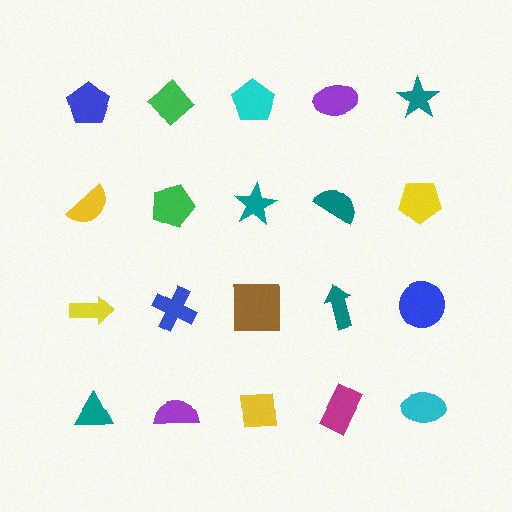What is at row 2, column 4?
A teal semicircle.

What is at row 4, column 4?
A magenta rectangle.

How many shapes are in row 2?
5 shapes.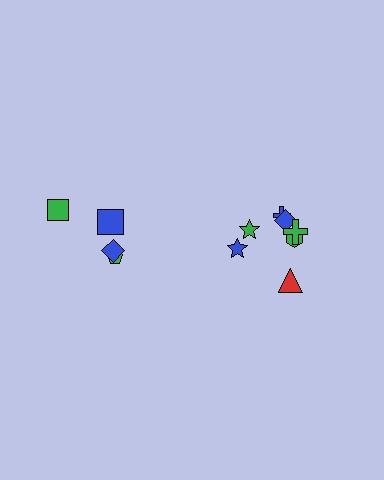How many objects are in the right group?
There are 7 objects.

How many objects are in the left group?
There are 4 objects.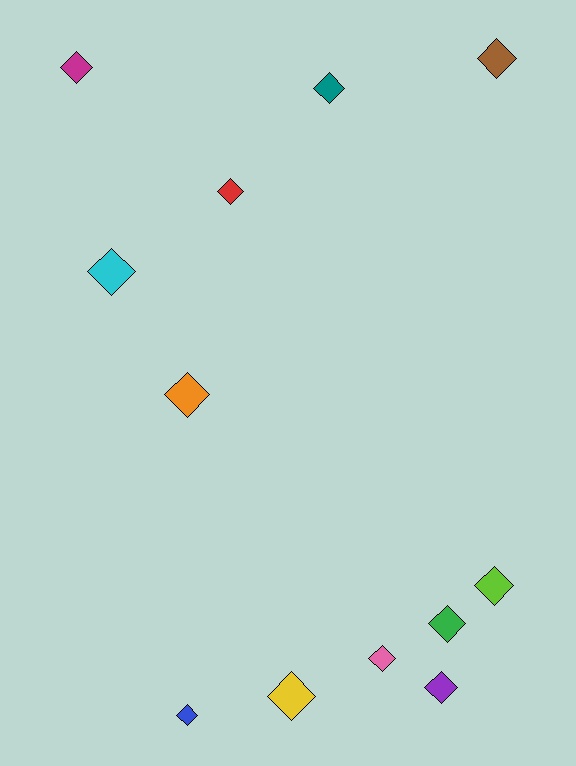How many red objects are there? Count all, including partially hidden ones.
There is 1 red object.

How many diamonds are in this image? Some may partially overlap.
There are 12 diamonds.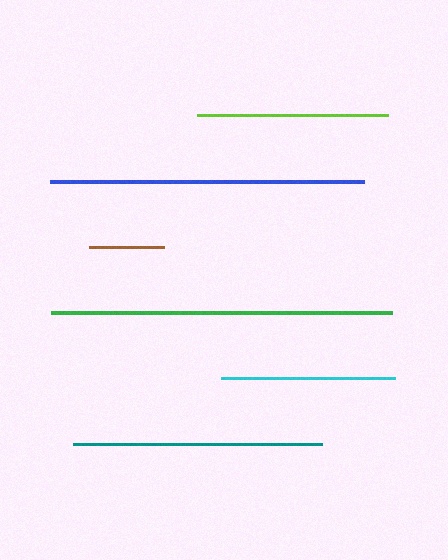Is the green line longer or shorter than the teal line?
The green line is longer than the teal line.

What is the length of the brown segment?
The brown segment is approximately 75 pixels long.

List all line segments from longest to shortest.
From longest to shortest: green, blue, teal, lime, cyan, brown.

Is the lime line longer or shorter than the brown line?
The lime line is longer than the brown line.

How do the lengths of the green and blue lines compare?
The green and blue lines are approximately the same length.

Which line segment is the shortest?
The brown line is the shortest at approximately 75 pixels.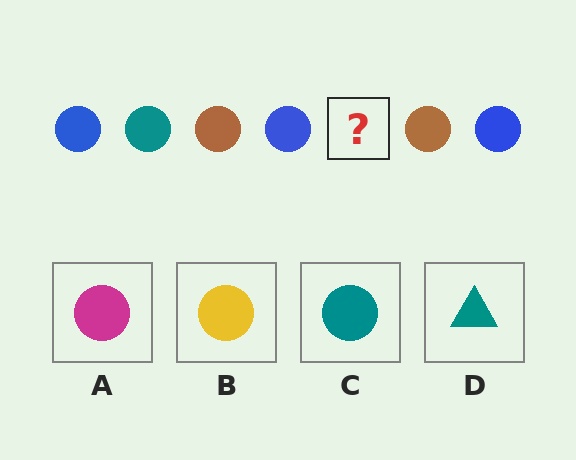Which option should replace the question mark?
Option C.